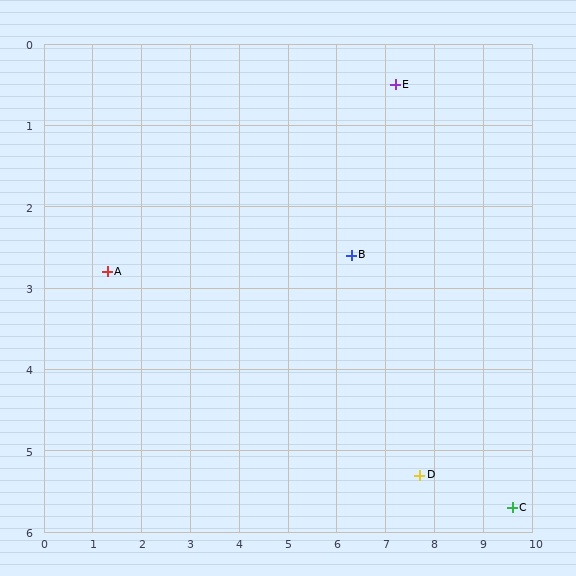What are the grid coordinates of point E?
Point E is at approximately (7.2, 0.5).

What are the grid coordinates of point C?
Point C is at approximately (9.6, 5.7).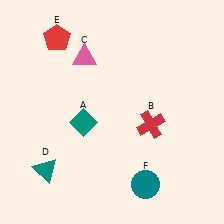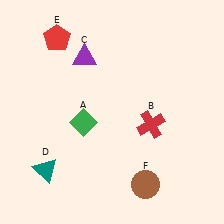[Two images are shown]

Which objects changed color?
A changed from teal to green. C changed from pink to purple. F changed from teal to brown.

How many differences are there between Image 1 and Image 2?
There are 3 differences between the two images.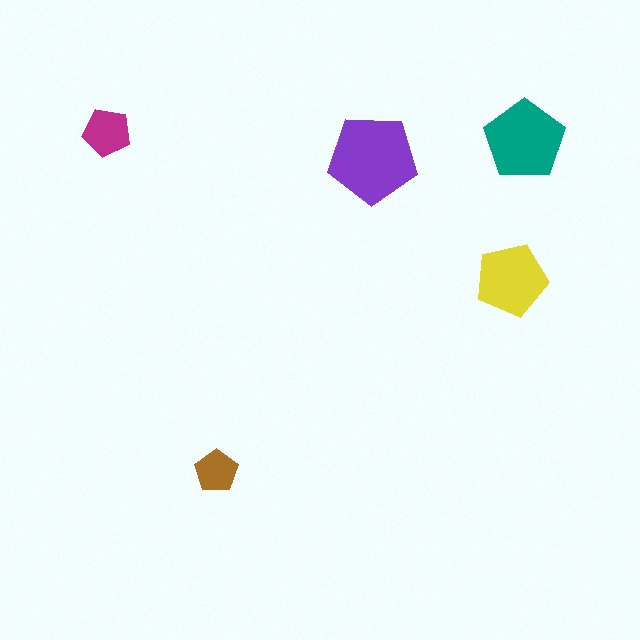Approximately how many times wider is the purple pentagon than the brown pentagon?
About 2 times wider.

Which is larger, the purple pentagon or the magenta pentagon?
The purple one.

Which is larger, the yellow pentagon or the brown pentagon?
The yellow one.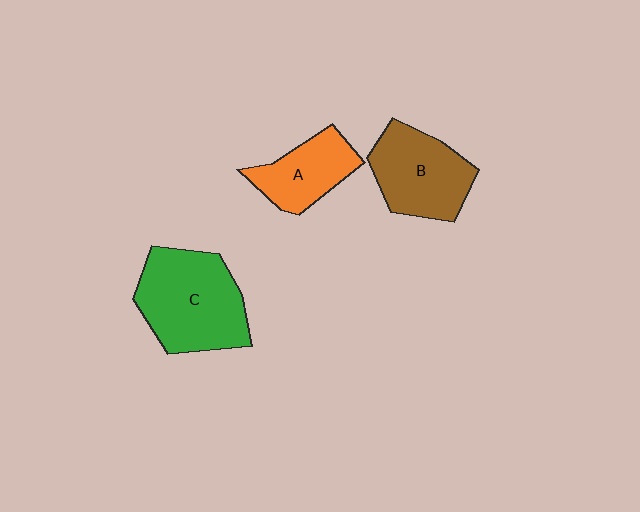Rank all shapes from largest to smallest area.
From largest to smallest: C (green), B (brown), A (orange).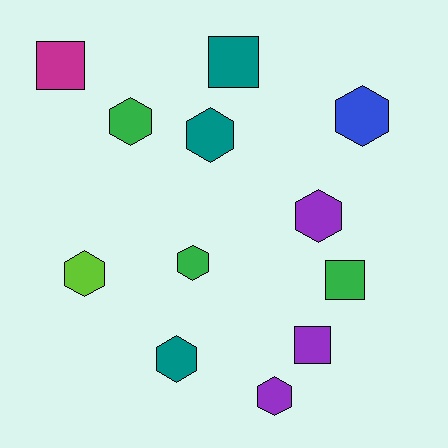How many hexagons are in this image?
There are 8 hexagons.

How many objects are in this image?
There are 12 objects.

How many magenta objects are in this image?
There is 1 magenta object.